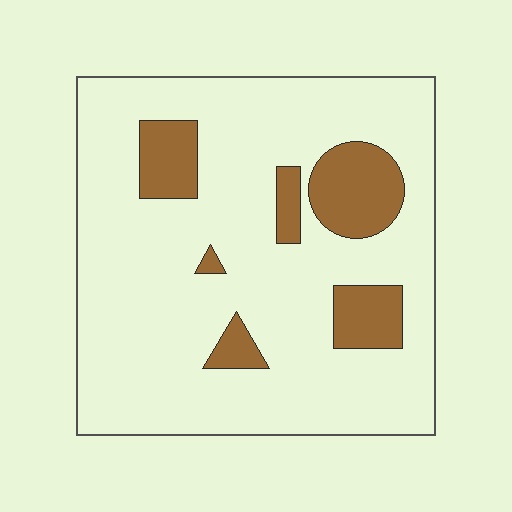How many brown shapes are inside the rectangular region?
6.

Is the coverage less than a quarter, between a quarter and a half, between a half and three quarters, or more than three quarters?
Less than a quarter.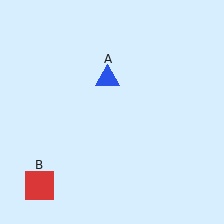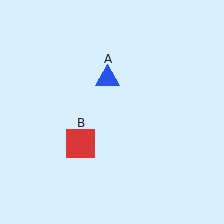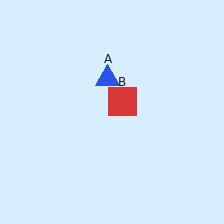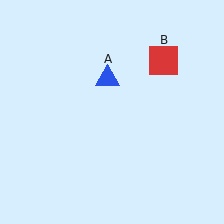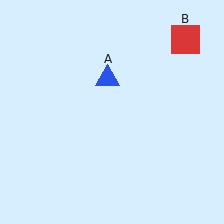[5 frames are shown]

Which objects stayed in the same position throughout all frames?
Blue triangle (object A) remained stationary.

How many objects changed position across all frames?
1 object changed position: red square (object B).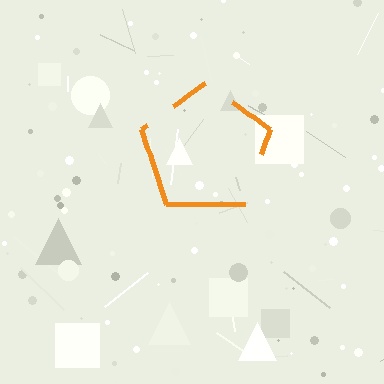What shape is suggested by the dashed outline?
The dashed outline suggests a pentagon.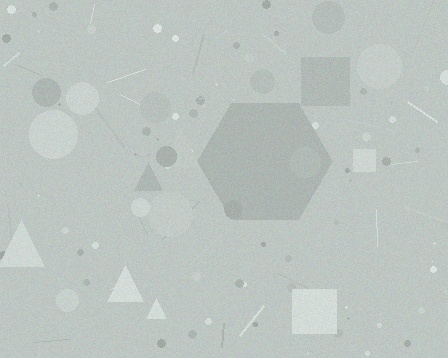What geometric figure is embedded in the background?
A hexagon is embedded in the background.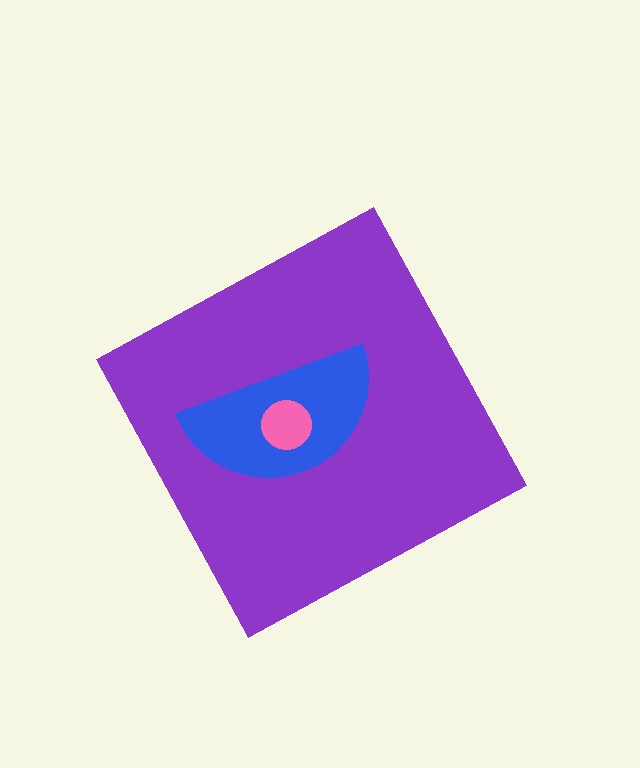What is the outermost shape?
The purple diamond.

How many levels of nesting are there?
3.